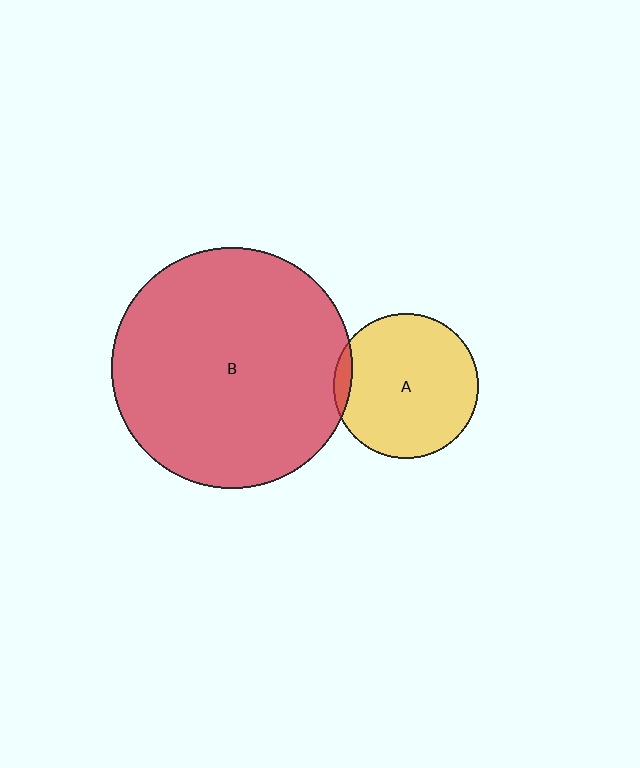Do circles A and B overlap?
Yes.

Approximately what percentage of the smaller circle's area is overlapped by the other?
Approximately 5%.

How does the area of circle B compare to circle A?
Approximately 2.7 times.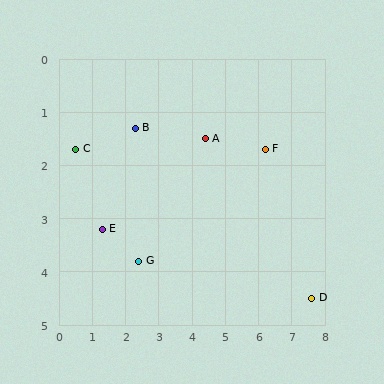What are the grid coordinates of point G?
Point G is at approximately (2.4, 3.8).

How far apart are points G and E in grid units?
Points G and E are about 1.3 grid units apart.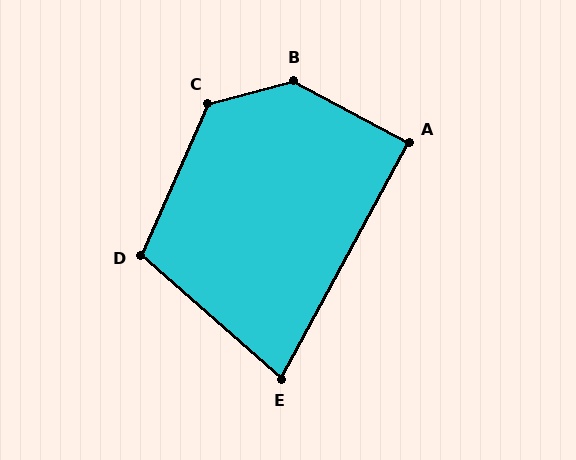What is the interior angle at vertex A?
Approximately 90 degrees (approximately right).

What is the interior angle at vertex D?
Approximately 107 degrees (obtuse).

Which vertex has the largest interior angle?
B, at approximately 137 degrees.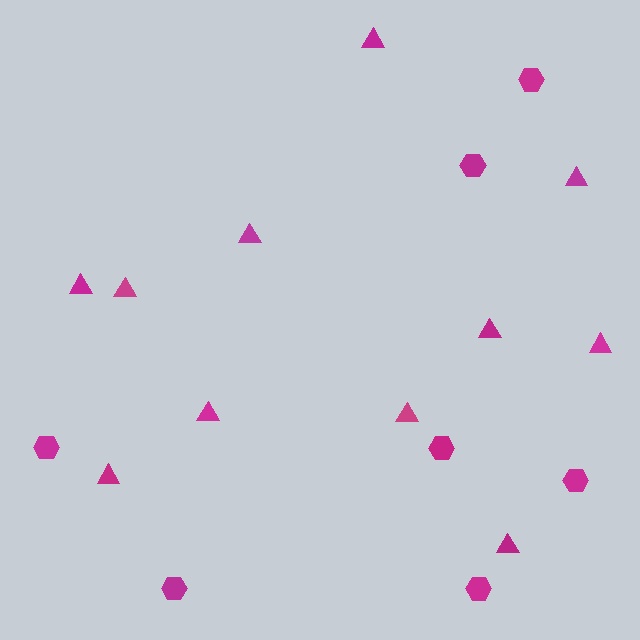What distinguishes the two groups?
There are 2 groups: one group of hexagons (7) and one group of triangles (11).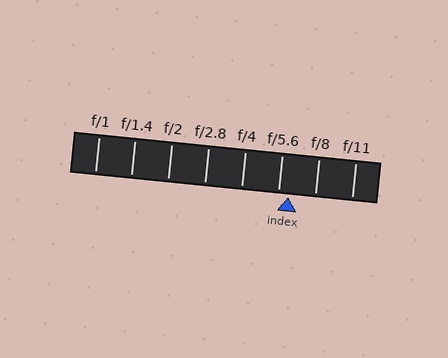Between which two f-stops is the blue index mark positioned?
The index mark is between f/5.6 and f/8.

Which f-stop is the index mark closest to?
The index mark is closest to f/5.6.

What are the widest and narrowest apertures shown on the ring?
The widest aperture shown is f/1 and the narrowest is f/11.